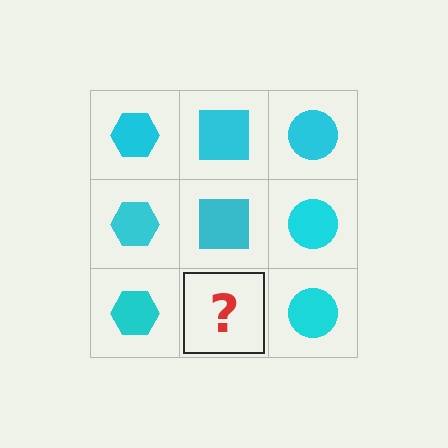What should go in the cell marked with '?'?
The missing cell should contain a cyan square.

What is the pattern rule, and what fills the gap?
The rule is that each column has a consistent shape. The gap should be filled with a cyan square.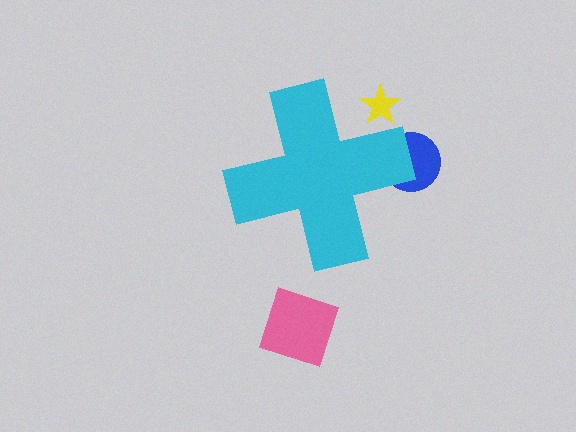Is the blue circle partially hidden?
Yes, the blue circle is partially hidden behind the cyan cross.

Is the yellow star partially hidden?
Yes, the yellow star is partially hidden behind the cyan cross.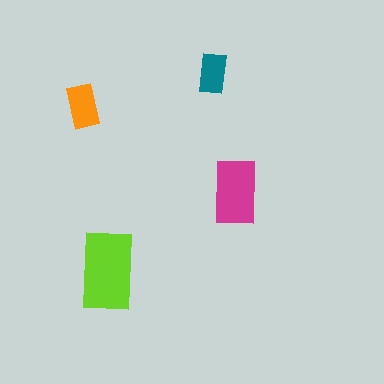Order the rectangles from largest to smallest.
the lime one, the magenta one, the orange one, the teal one.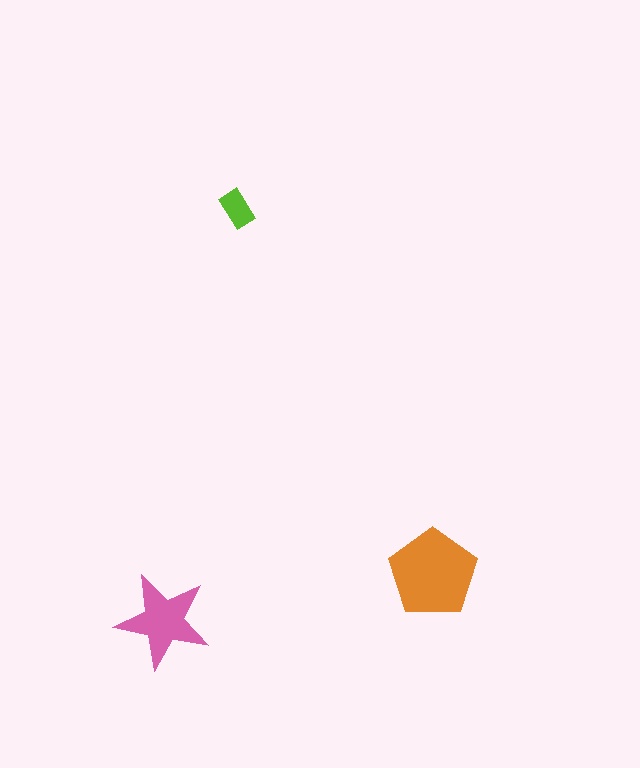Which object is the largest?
The orange pentagon.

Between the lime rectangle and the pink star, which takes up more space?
The pink star.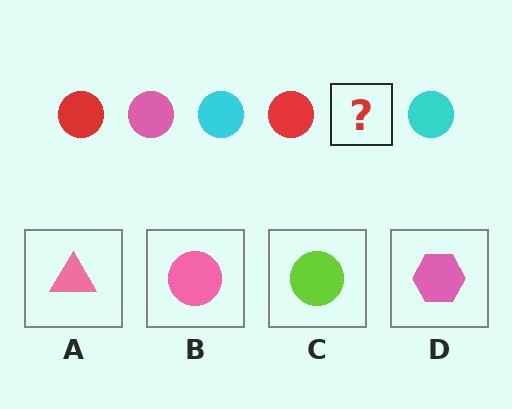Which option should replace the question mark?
Option B.